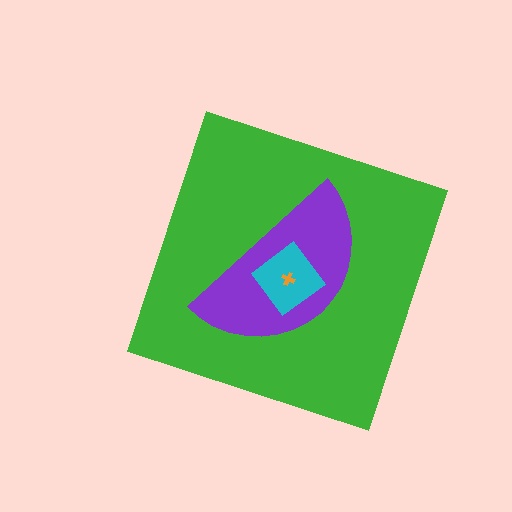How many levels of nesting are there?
4.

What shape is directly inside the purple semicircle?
The cyan diamond.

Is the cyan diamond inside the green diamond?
Yes.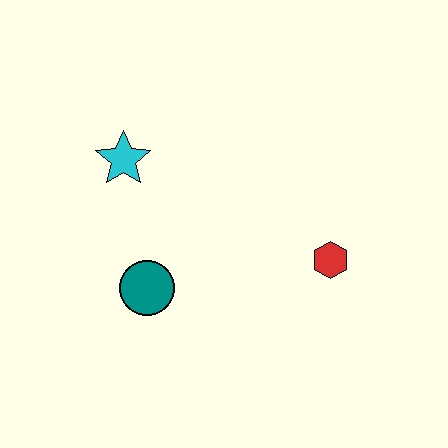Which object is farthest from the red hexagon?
The cyan star is farthest from the red hexagon.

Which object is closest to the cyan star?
The teal circle is closest to the cyan star.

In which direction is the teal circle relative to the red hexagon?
The teal circle is to the left of the red hexagon.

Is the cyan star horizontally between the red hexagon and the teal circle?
No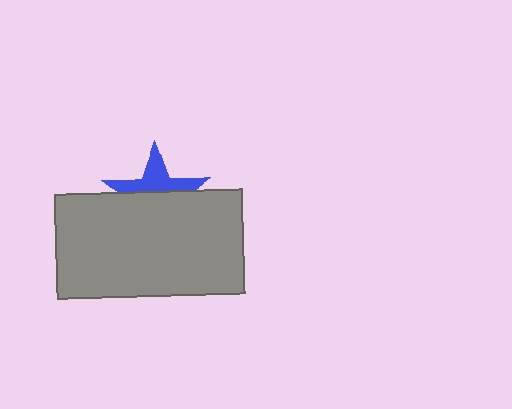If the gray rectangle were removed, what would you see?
You would see the complete blue star.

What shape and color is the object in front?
The object in front is a gray rectangle.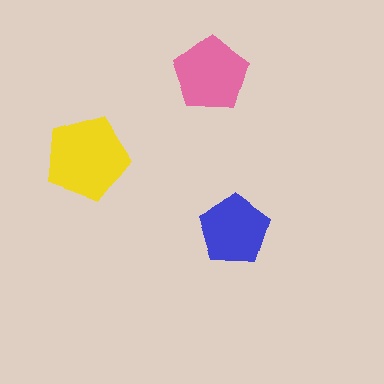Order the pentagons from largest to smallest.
the yellow one, the pink one, the blue one.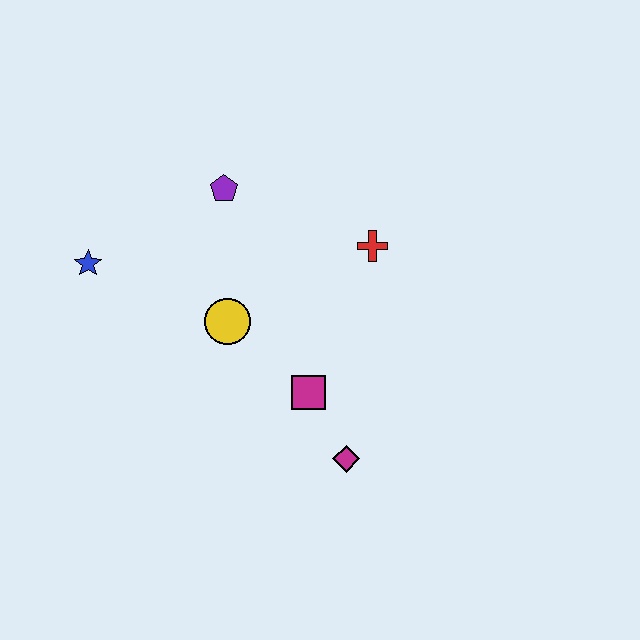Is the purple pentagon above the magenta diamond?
Yes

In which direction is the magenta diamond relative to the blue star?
The magenta diamond is to the right of the blue star.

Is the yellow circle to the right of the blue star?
Yes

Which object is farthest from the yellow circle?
The magenta diamond is farthest from the yellow circle.